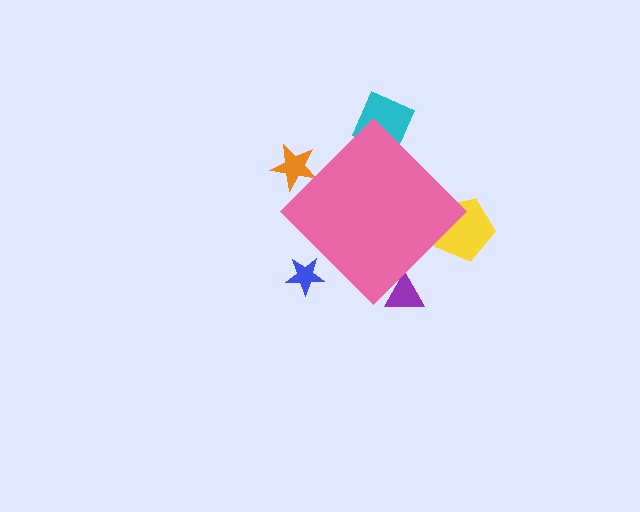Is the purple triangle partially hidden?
Yes, the purple triangle is partially hidden behind the pink diamond.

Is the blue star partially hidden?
Yes, the blue star is partially hidden behind the pink diamond.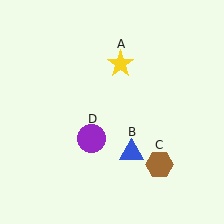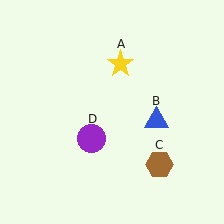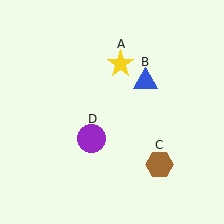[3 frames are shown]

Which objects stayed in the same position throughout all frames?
Yellow star (object A) and brown hexagon (object C) and purple circle (object D) remained stationary.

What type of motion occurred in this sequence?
The blue triangle (object B) rotated counterclockwise around the center of the scene.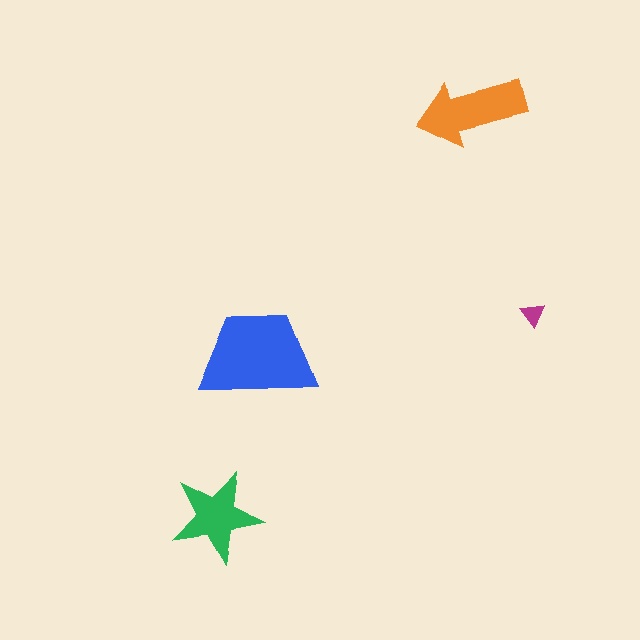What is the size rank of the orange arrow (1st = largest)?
2nd.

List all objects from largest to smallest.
The blue trapezoid, the orange arrow, the green star, the magenta triangle.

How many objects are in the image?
There are 4 objects in the image.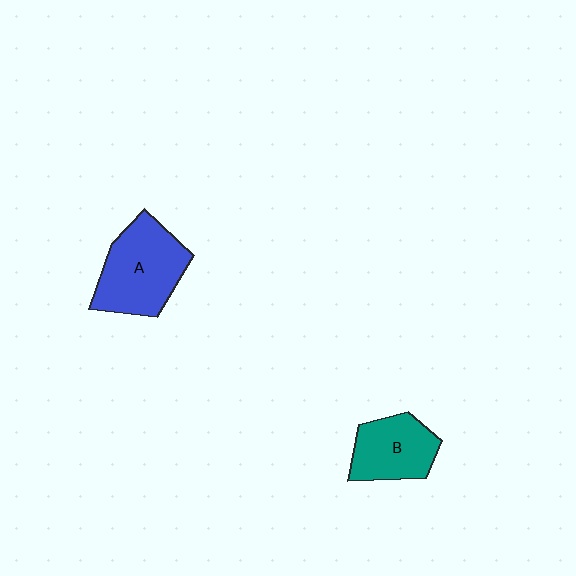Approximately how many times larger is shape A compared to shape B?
Approximately 1.4 times.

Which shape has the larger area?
Shape A (blue).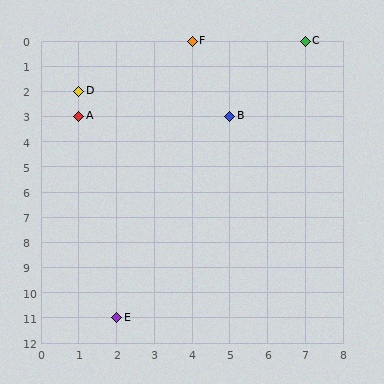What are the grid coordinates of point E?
Point E is at grid coordinates (2, 11).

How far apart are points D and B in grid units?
Points D and B are 4 columns and 1 row apart (about 4.1 grid units diagonally).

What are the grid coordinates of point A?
Point A is at grid coordinates (1, 3).